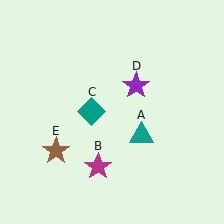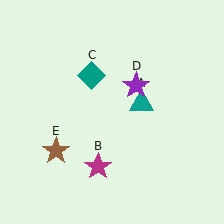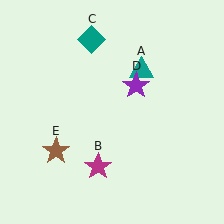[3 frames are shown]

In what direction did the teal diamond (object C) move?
The teal diamond (object C) moved up.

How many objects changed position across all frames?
2 objects changed position: teal triangle (object A), teal diamond (object C).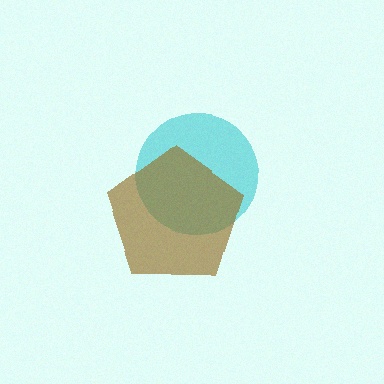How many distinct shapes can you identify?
There are 2 distinct shapes: a cyan circle, a brown pentagon.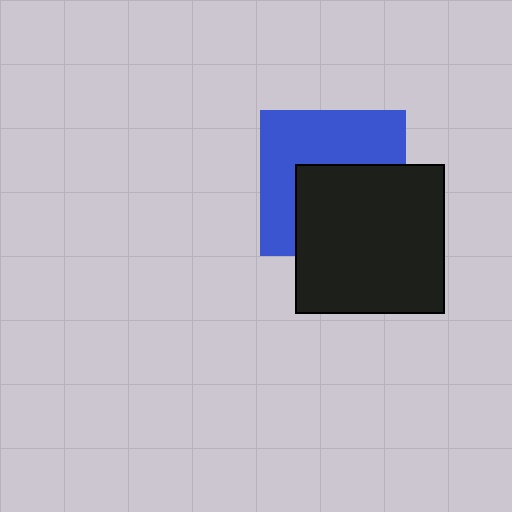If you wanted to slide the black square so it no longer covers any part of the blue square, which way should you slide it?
Slide it down — that is the most direct way to separate the two shapes.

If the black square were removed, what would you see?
You would see the complete blue square.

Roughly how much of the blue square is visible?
About half of it is visible (roughly 53%).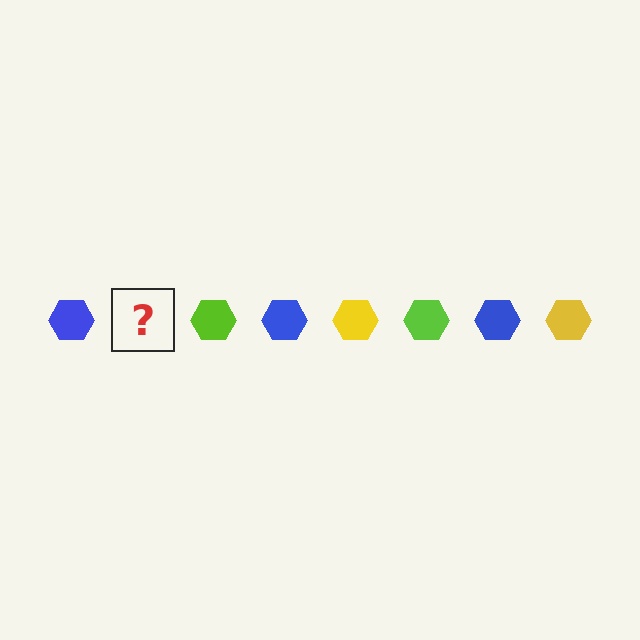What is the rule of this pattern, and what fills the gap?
The rule is that the pattern cycles through blue, yellow, lime hexagons. The gap should be filled with a yellow hexagon.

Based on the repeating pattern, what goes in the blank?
The blank should be a yellow hexagon.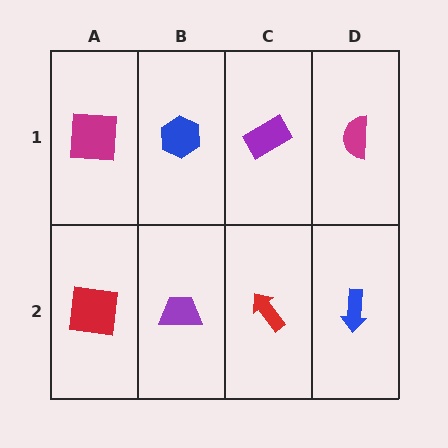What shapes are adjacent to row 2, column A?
A magenta square (row 1, column A), a purple trapezoid (row 2, column B).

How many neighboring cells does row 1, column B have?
3.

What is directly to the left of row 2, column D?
A red arrow.